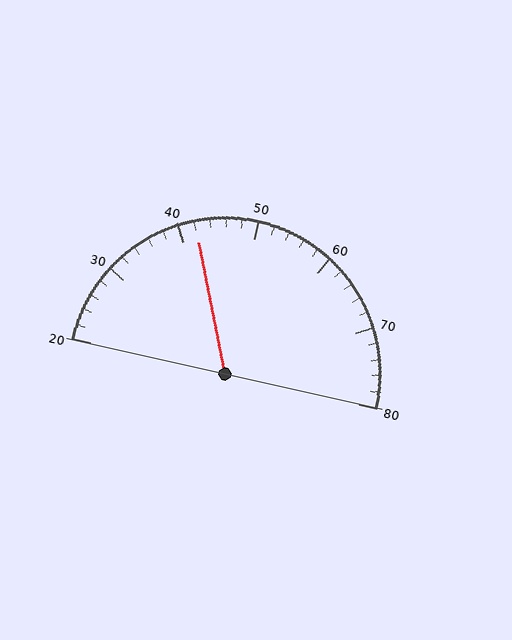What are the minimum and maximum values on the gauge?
The gauge ranges from 20 to 80.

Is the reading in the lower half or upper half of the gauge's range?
The reading is in the lower half of the range (20 to 80).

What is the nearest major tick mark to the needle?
The nearest major tick mark is 40.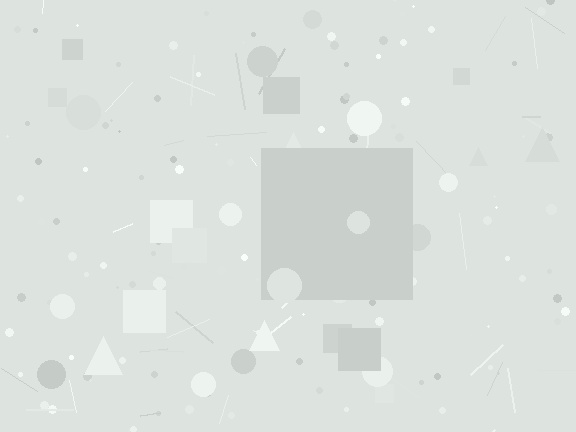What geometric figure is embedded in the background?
A square is embedded in the background.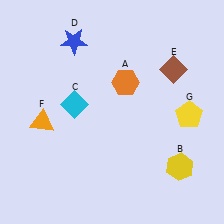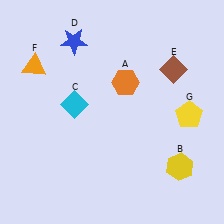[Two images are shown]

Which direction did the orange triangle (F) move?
The orange triangle (F) moved up.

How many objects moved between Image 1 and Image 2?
1 object moved between the two images.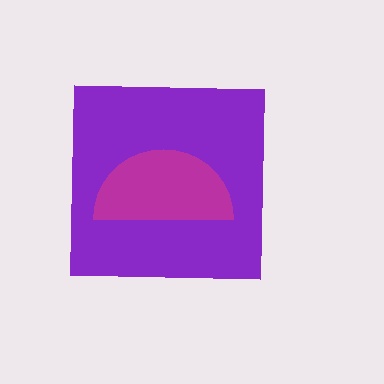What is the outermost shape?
The purple square.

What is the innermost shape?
The magenta semicircle.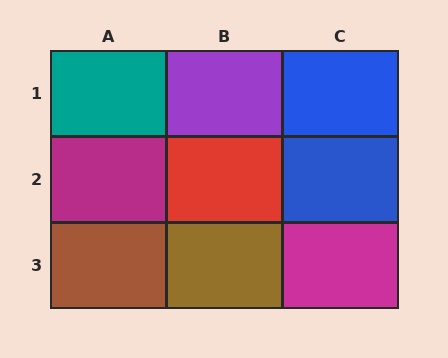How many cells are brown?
2 cells are brown.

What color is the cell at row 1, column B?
Purple.